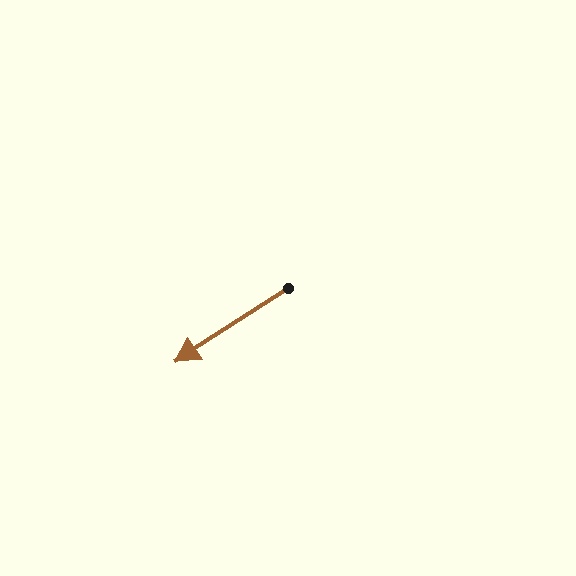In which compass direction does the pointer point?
Southwest.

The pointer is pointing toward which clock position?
Roughly 8 o'clock.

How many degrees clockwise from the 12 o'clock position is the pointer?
Approximately 237 degrees.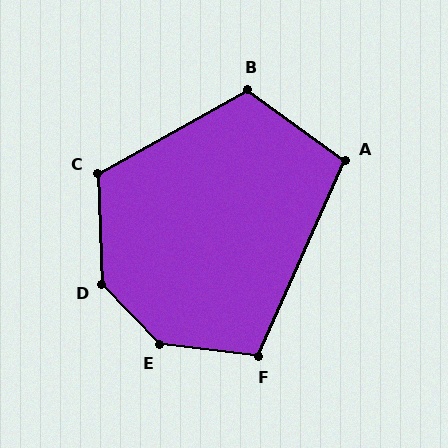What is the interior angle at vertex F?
Approximately 107 degrees (obtuse).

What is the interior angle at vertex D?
Approximately 138 degrees (obtuse).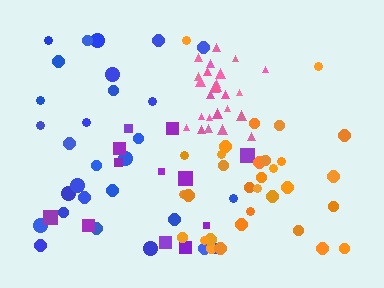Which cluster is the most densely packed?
Pink.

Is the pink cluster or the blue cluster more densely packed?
Pink.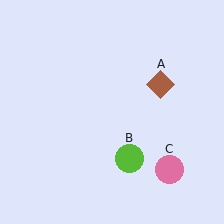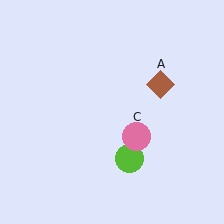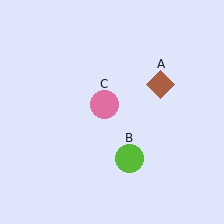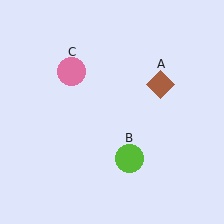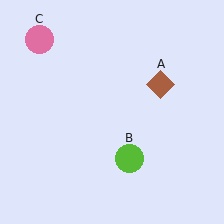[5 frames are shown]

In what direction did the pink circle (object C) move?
The pink circle (object C) moved up and to the left.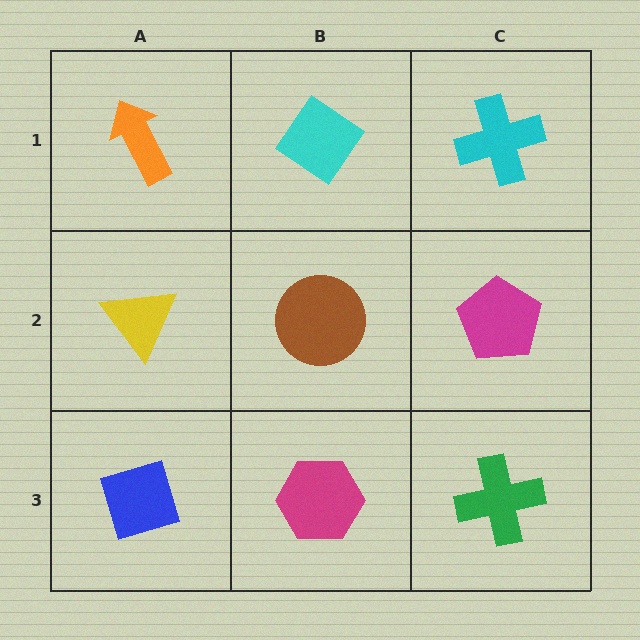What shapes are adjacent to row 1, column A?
A yellow triangle (row 2, column A), a cyan diamond (row 1, column B).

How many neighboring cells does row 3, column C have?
2.